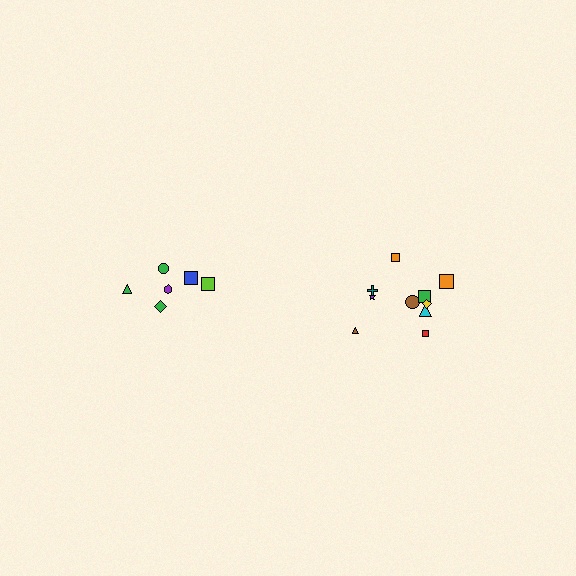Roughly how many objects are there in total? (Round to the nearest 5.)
Roughly 15 objects in total.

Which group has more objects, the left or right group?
The right group.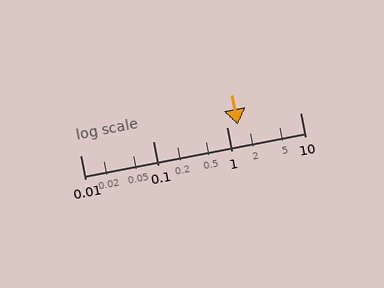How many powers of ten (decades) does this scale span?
The scale spans 3 decades, from 0.01 to 10.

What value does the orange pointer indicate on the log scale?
The pointer indicates approximately 1.4.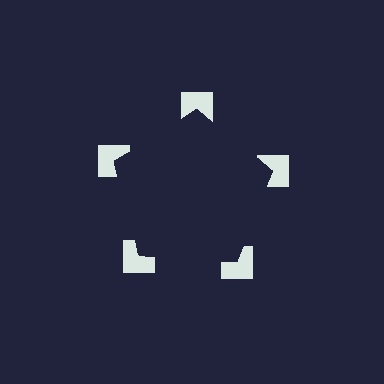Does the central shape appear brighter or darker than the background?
It typically appears slightly darker than the background, even though no actual brightness change is drawn.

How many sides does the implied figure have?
5 sides.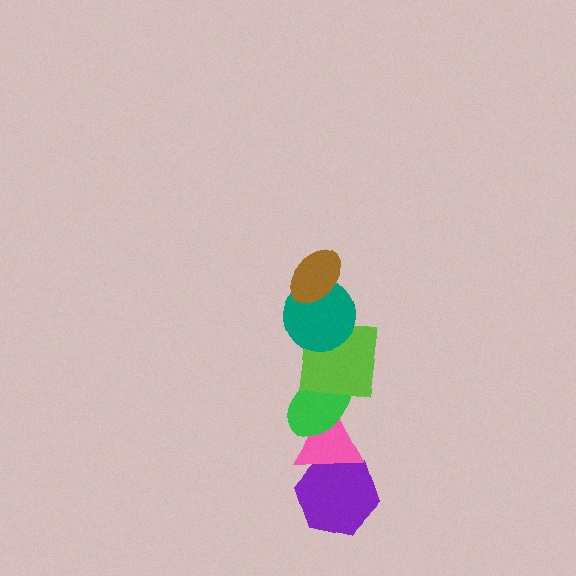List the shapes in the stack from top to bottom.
From top to bottom: the brown ellipse, the teal circle, the lime square, the green ellipse, the pink triangle, the purple hexagon.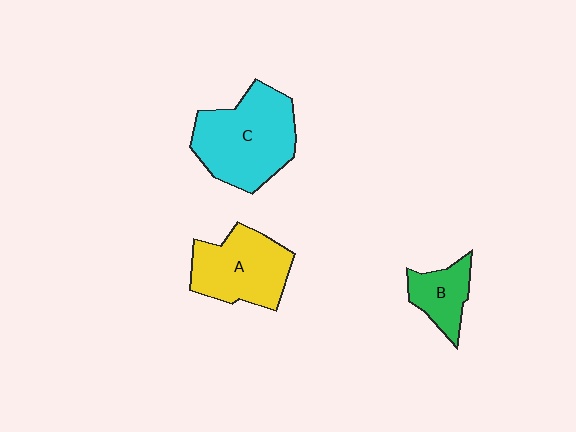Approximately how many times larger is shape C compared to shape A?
Approximately 1.3 times.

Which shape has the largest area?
Shape C (cyan).